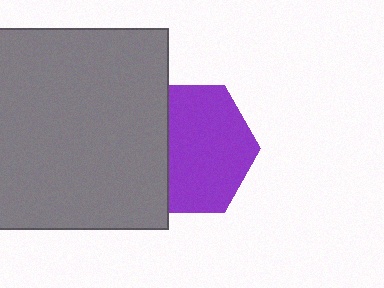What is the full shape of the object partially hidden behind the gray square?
The partially hidden object is a purple hexagon.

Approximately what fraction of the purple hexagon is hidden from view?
Roughly 34% of the purple hexagon is hidden behind the gray square.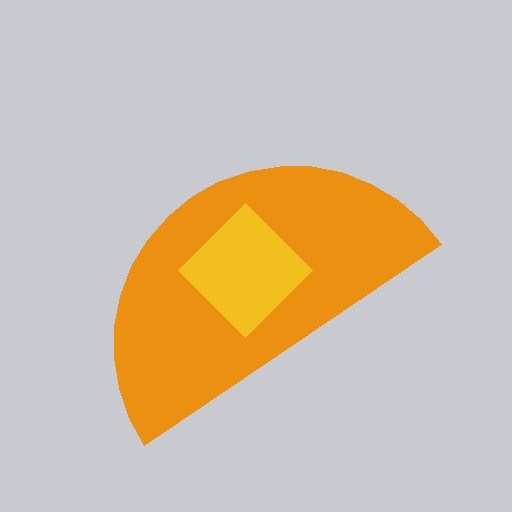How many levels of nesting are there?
2.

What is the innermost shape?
The yellow diamond.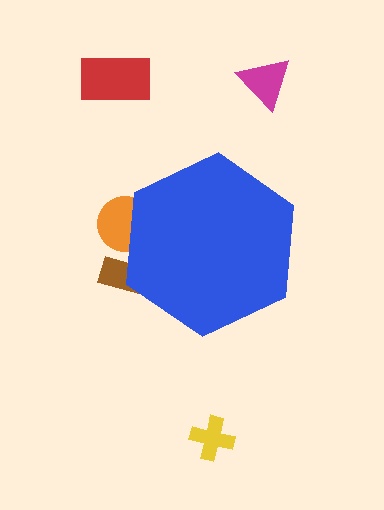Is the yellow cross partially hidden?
No, the yellow cross is fully visible.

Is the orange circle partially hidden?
Yes, the orange circle is partially hidden behind the blue hexagon.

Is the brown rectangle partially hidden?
Yes, the brown rectangle is partially hidden behind the blue hexagon.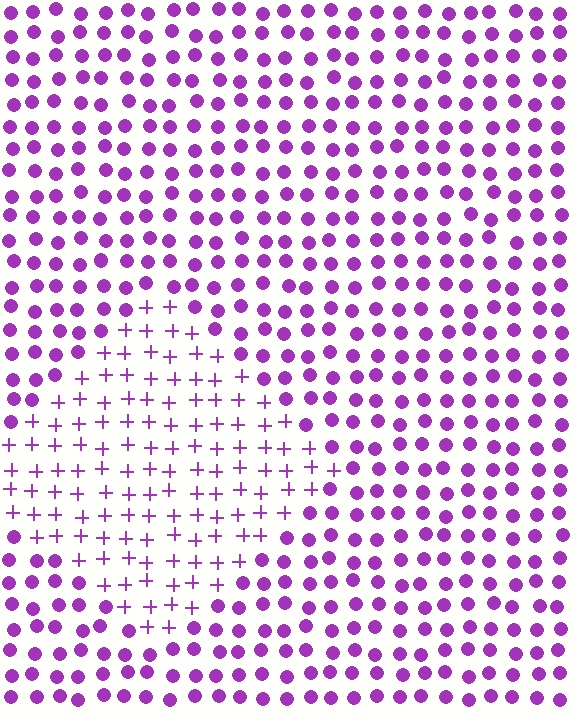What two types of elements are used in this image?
The image uses plus signs inside the diamond region and circles outside it.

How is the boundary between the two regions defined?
The boundary is defined by a change in element shape: plus signs inside vs. circles outside. All elements share the same color and spacing.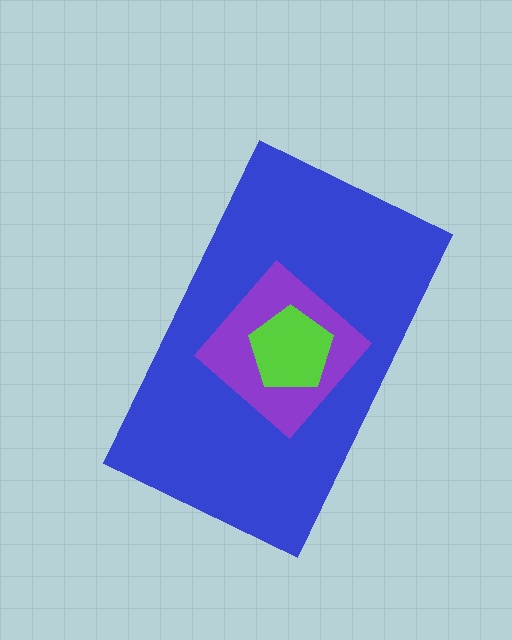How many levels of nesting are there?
3.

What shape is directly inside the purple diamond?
The lime pentagon.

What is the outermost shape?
The blue rectangle.